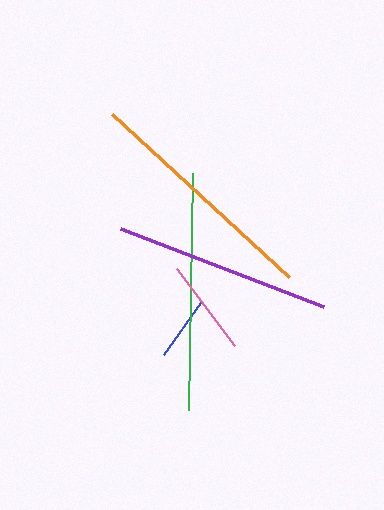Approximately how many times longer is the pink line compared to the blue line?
The pink line is approximately 1.5 times the length of the blue line.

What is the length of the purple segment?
The purple segment is approximately 217 pixels long.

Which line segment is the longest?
The orange line is the longest at approximately 241 pixels.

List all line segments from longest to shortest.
From longest to shortest: orange, green, purple, pink, blue.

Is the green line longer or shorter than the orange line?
The orange line is longer than the green line.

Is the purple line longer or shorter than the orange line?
The orange line is longer than the purple line.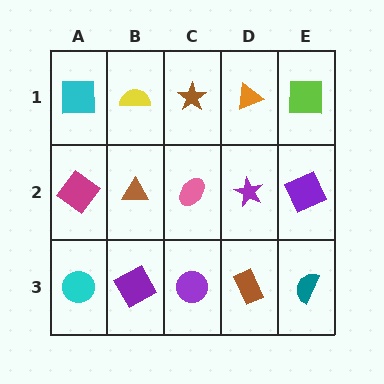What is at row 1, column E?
A lime square.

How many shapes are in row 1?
5 shapes.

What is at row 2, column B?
A brown triangle.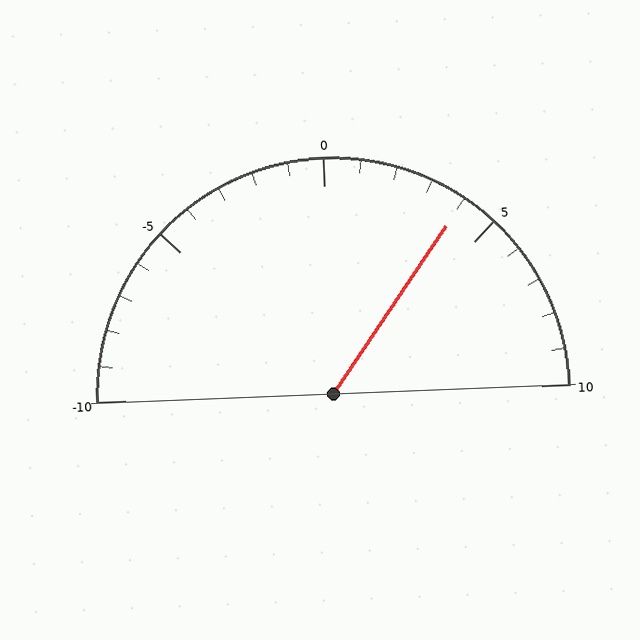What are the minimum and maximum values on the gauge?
The gauge ranges from -10 to 10.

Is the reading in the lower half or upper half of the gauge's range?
The reading is in the upper half of the range (-10 to 10).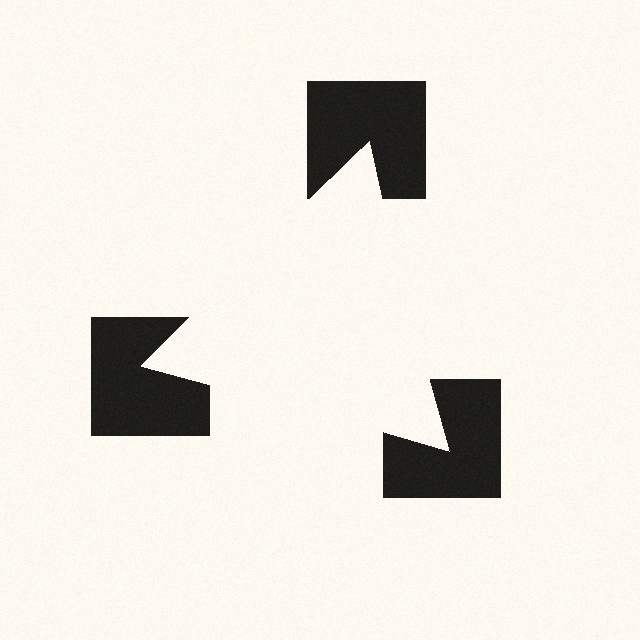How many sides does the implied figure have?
3 sides.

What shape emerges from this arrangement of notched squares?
An illusory triangle — its edges are inferred from the aligned wedge cuts in the notched squares, not physically drawn.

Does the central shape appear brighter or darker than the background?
It typically appears slightly brighter than the background, even though no actual brightness change is drawn.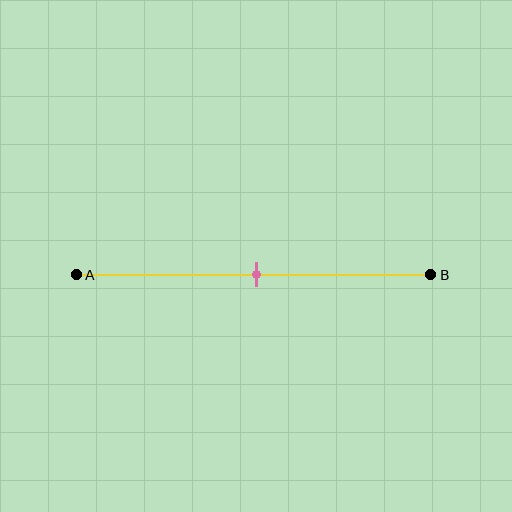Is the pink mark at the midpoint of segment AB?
Yes, the mark is approximately at the midpoint.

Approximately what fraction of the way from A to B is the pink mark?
The pink mark is approximately 50% of the way from A to B.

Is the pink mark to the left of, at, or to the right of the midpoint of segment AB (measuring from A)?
The pink mark is approximately at the midpoint of segment AB.